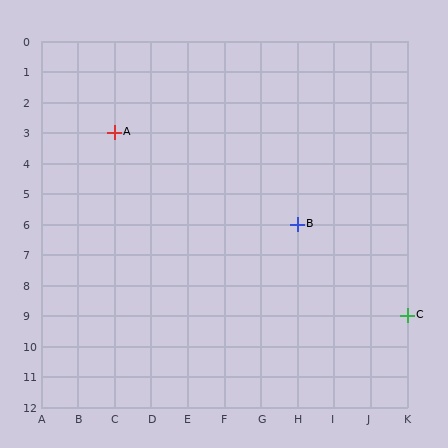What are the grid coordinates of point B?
Point B is at grid coordinates (H, 6).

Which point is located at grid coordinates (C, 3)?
Point A is at (C, 3).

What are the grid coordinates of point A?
Point A is at grid coordinates (C, 3).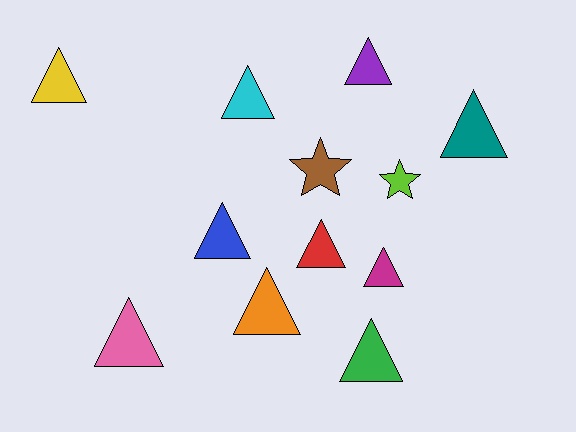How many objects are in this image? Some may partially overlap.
There are 12 objects.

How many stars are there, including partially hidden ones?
There are 2 stars.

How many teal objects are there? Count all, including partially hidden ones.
There is 1 teal object.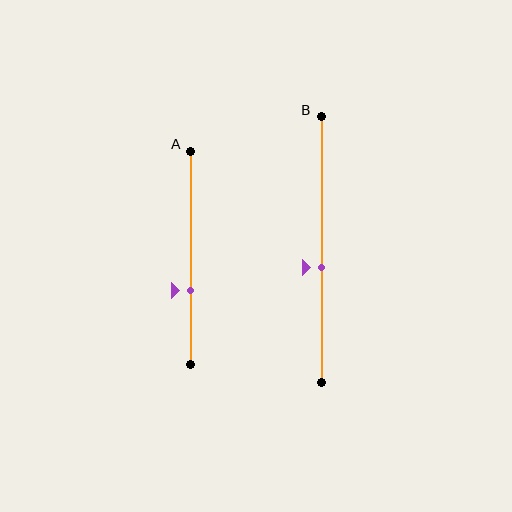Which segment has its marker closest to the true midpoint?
Segment B has its marker closest to the true midpoint.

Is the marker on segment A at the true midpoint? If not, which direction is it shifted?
No, the marker on segment A is shifted downward by about 16% of the segment length.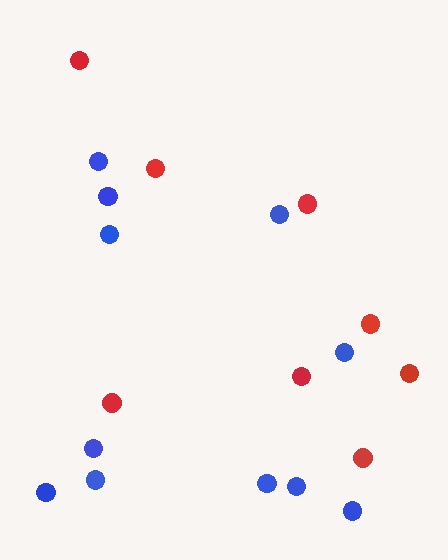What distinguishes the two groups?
There are 2 groups: one group of red circles (8) and one group of blue circles (11).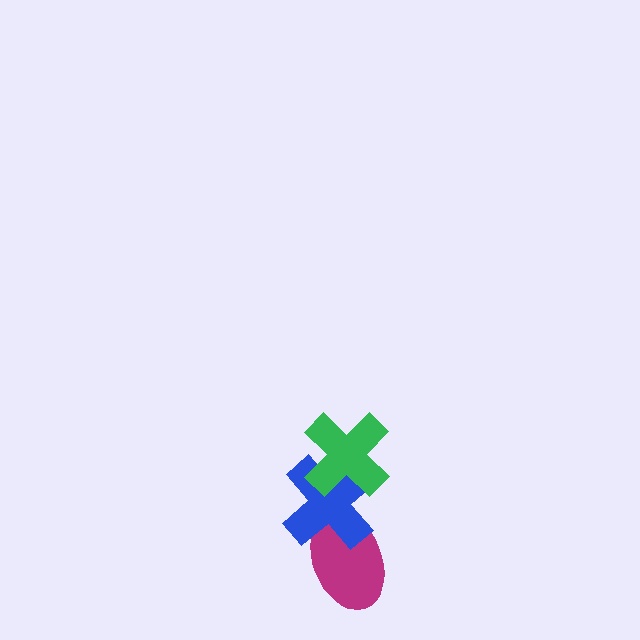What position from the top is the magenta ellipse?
The magenta ellipse is 3rd from the top.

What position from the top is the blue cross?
The blue cross is 2nd from the top.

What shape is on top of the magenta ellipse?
The blue cross is on top of the magenta ellipse.